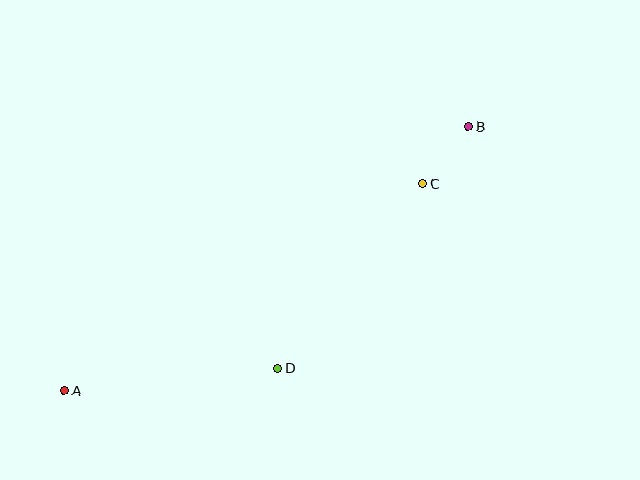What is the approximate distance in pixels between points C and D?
The distance between C and D is approximately 235 pixels.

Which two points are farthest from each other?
Points A and B are farthest from each other.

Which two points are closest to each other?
Points B and C are closest to each other.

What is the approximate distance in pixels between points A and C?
The distance between A and C is approximately 414 pixels.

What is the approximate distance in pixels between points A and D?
The distance between A and D is approximately 215 pixels.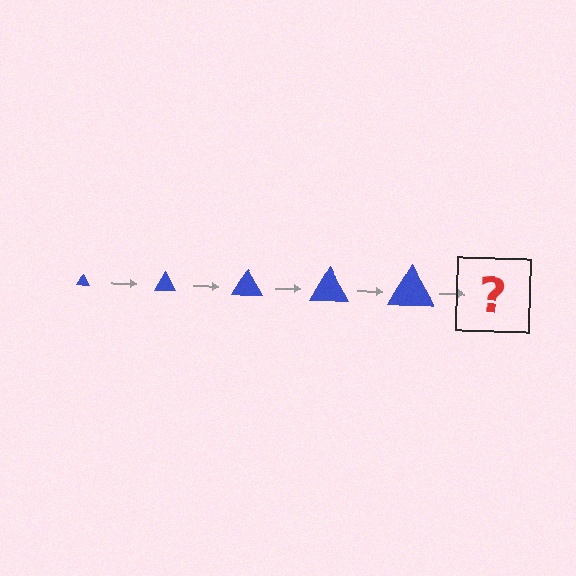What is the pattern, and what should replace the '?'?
The pattern is that the triangle gets progressively larger each step. The '?' should be a blue triangle, larger than the previous one.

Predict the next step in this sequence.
The next step is a blue triangle, larger than the previous one.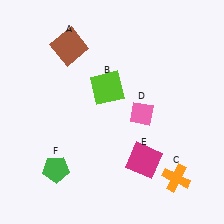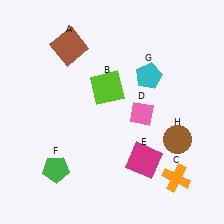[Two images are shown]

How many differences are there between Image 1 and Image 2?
There are 2 differences between the two images.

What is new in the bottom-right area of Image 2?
A brown circle (H) was added in the bottom-right area of Image 2.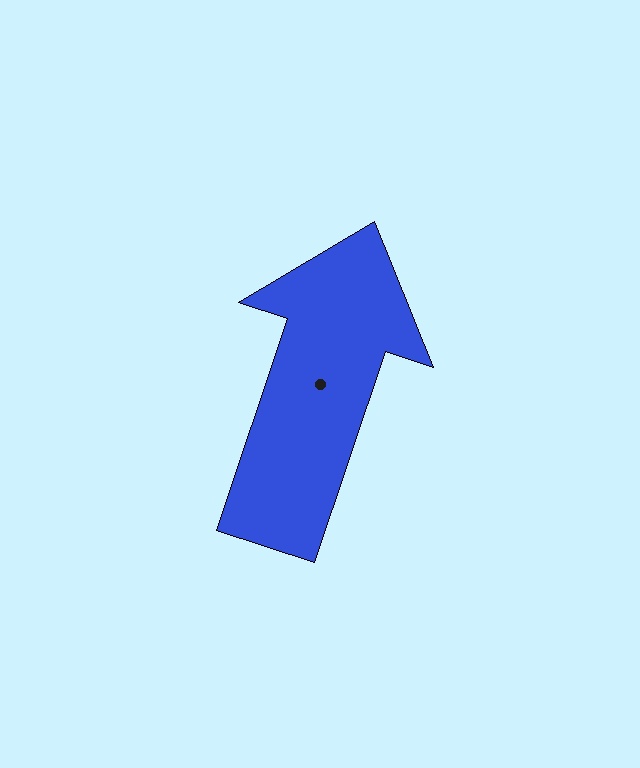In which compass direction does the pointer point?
North.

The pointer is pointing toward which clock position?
Roughly 1 o'clock.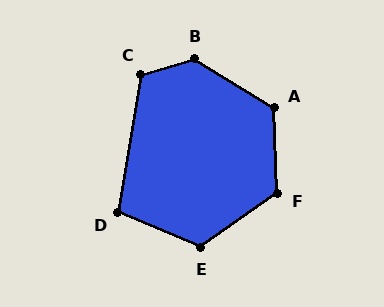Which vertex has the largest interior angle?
B, at approximately 133 degrees.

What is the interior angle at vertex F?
Approximately 123 degrees (obtuse).